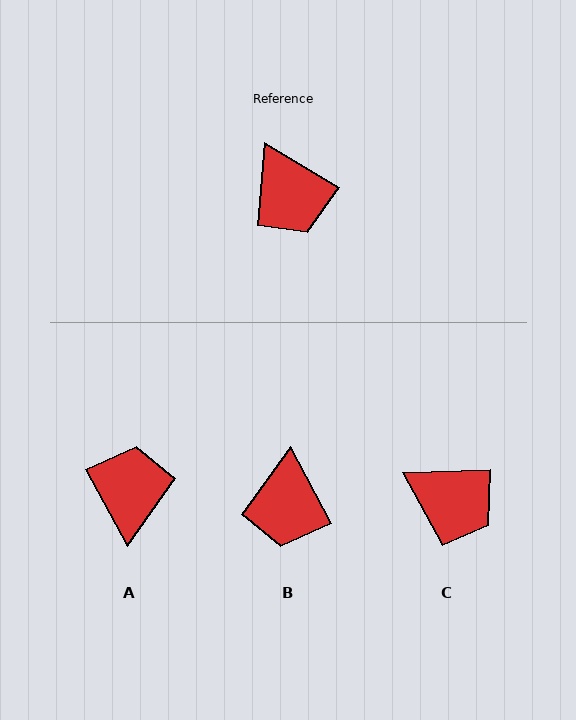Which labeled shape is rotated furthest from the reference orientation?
A, about 149 degrees away.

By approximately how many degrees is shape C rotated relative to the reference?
Approximately 33 degrees counter-clockwise.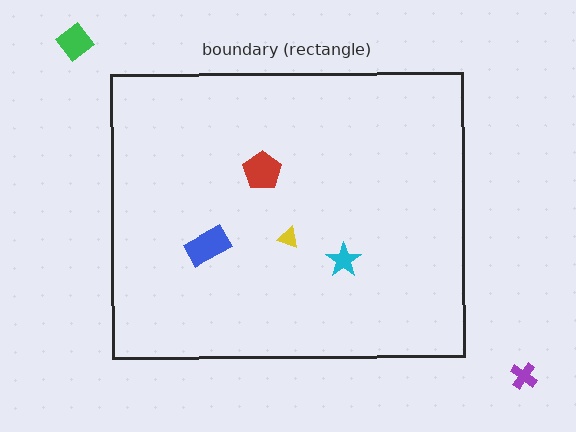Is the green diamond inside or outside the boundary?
Outside.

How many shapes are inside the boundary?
4 inside, 2 outside.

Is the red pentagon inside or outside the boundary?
Inside.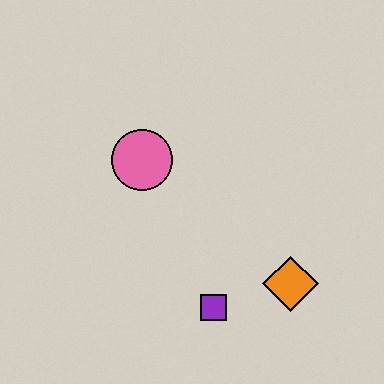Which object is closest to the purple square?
The orange diamond is closest to the purple square.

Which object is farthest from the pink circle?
The orange diamond is farthest from the pink circle.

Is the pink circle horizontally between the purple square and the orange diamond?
No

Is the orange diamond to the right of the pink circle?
Yes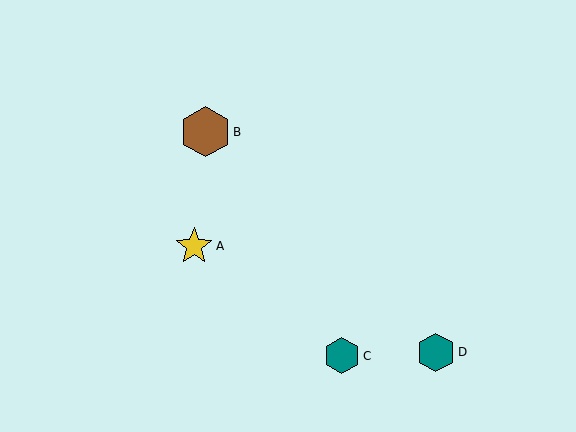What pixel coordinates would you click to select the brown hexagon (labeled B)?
Click at (206, 132) to select the brown hexagon B.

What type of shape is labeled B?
Shape B is a brown hexagon.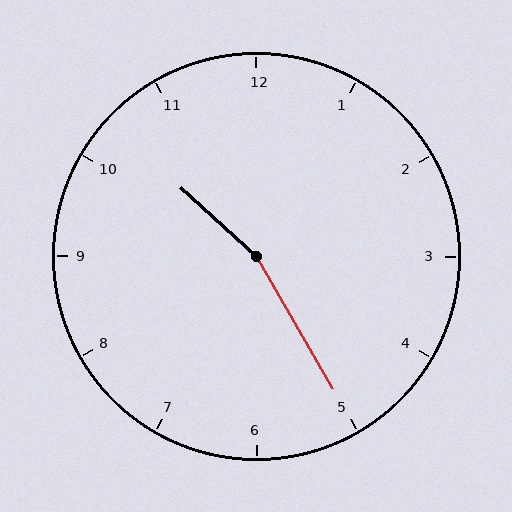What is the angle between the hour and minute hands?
Approximately 162 degrees.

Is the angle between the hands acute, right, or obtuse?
It is obtuse.